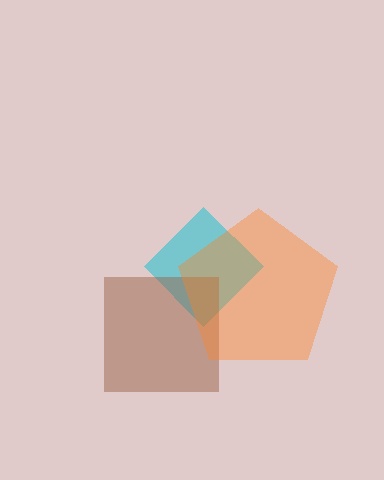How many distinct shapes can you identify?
There are 3 distinct shapes: a cyan diamond, a brown square, an orange pentagon.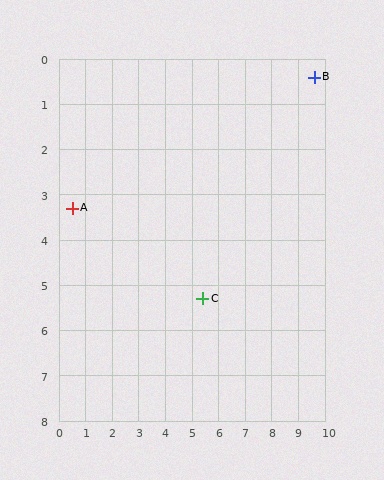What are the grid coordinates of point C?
Point C is at approximately (5.4, 5.3).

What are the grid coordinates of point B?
Point B is at approximately (9.6, 0.4).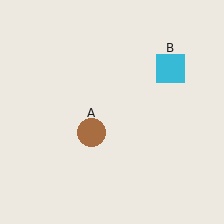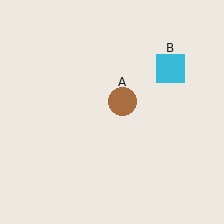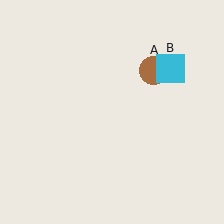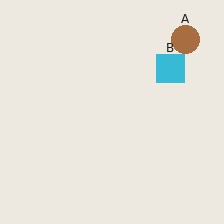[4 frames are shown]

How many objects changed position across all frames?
1 object changed position: brown circle (object A).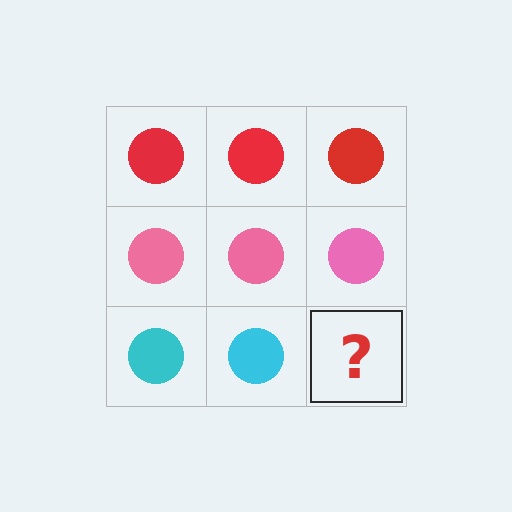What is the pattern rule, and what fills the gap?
The rule is that each row has a consistent color. The gap should be filled with a cyan circle.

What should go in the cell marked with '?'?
The missing cell should contain a cyan circle.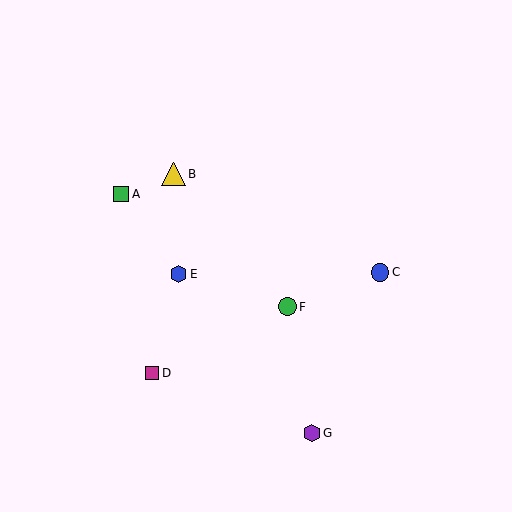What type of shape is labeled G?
Shape G is a purple hexagon.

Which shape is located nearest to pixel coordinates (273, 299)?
The green circle (labeled F) at (287, 307) is nearest to that location.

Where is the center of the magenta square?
The center of the magenta square is at (152, 373).